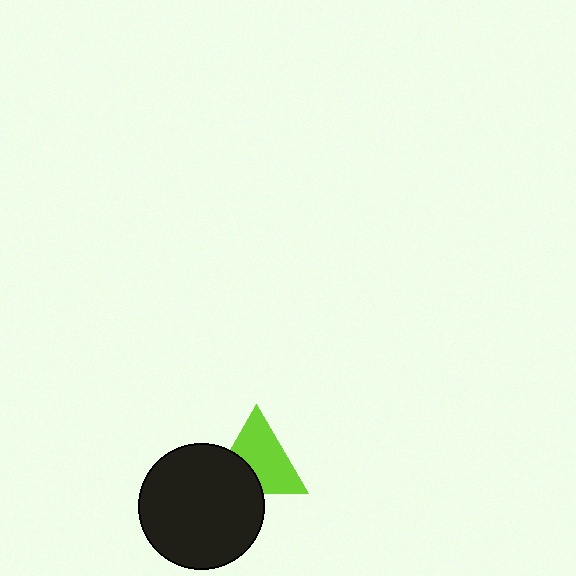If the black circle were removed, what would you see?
You would see the complete lime triangle.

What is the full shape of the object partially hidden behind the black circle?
The partially hidden object is a lime triangle.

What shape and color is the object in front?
The object in front is a black circle.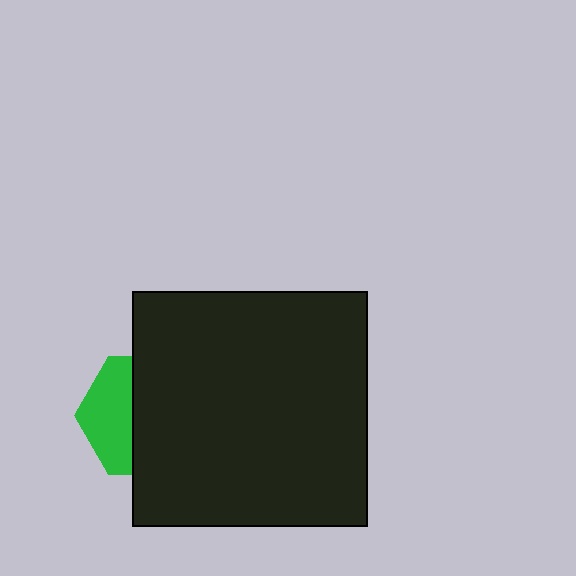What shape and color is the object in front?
The object in front is a black square.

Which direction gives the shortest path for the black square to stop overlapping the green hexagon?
Moving right gives the shortest separation.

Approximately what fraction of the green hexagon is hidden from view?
Roughly 61% of the green hexagon is hidden behind the black square.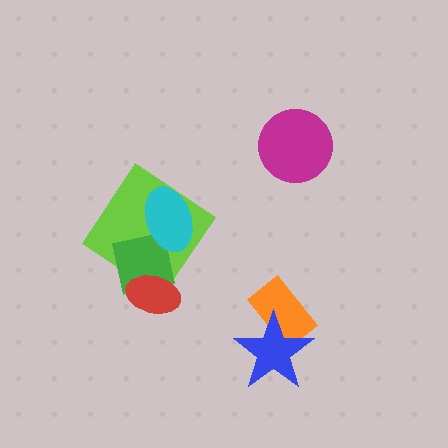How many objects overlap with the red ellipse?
2 objects overlap with the red ellipse.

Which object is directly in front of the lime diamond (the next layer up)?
The green square is directly in front of the lime diamond.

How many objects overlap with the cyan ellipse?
2 objects overlap with the cyan ellipse.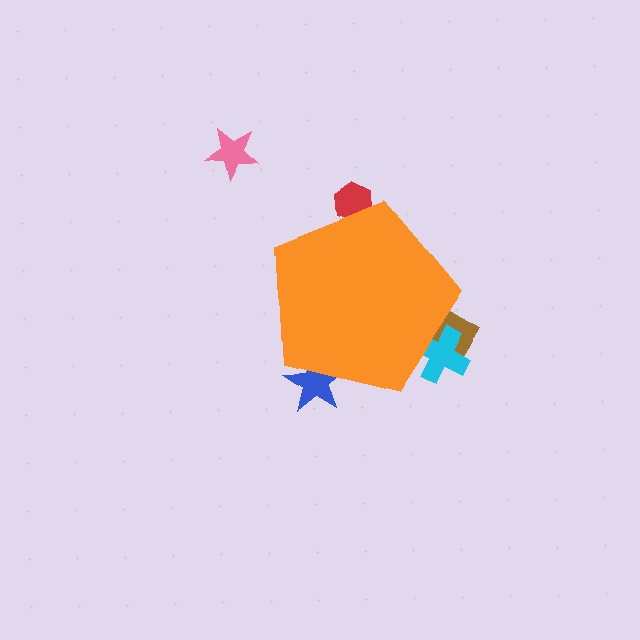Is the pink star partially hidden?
No, the pink star is fully visible.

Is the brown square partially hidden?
Yes, the brown square is partially hidden behind the orange pentagon.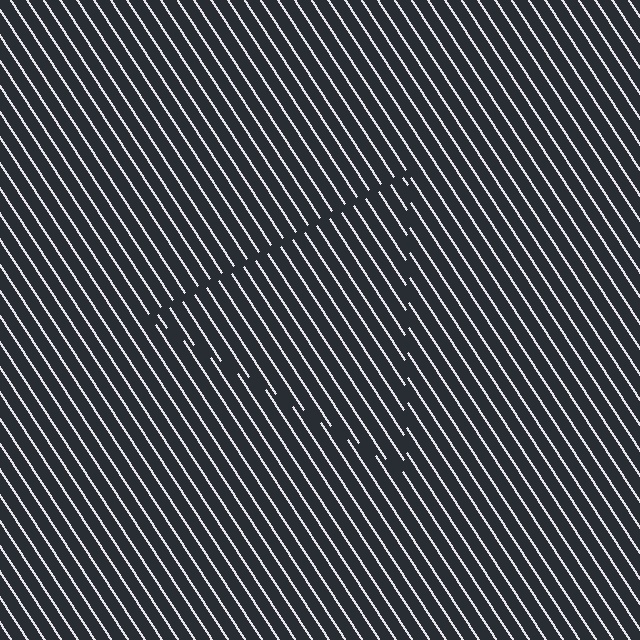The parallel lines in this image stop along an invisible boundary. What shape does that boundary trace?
An illusory triangle. The interior of the shape contains the same grating, shifted by half a period — the contour is defined by the phase discontinuity where line-ends from the inner and outer gratings abut.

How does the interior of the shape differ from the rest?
The interior of the shape contains the same grating, shifted by half a period — the contour is defined by the phase discontinuity where line-ends from the inner and outer gratings abut.